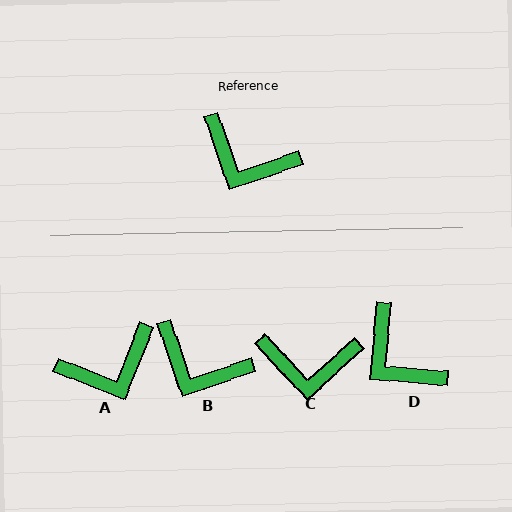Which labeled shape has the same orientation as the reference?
B.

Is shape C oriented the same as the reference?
No, it is off by about 23 degrees.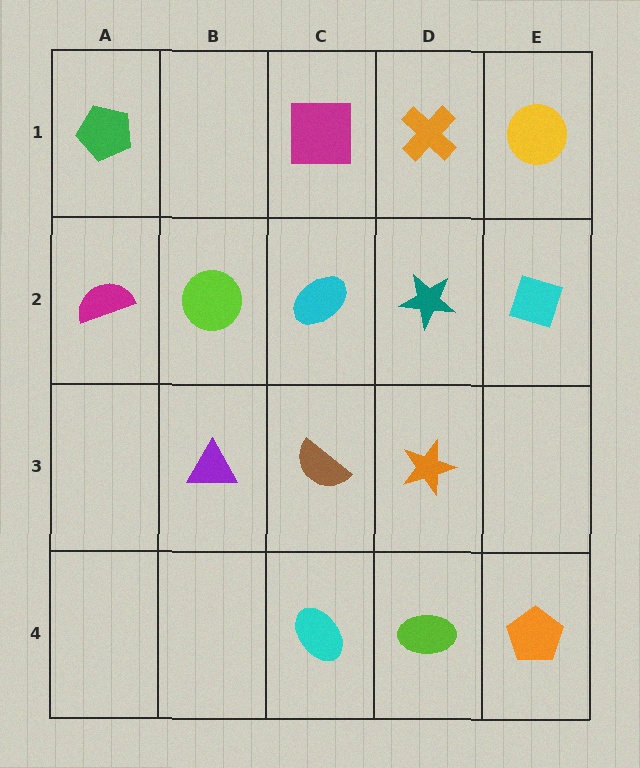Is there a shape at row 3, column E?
No, that cell is empty.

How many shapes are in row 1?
4 shapes.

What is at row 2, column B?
A lime circle.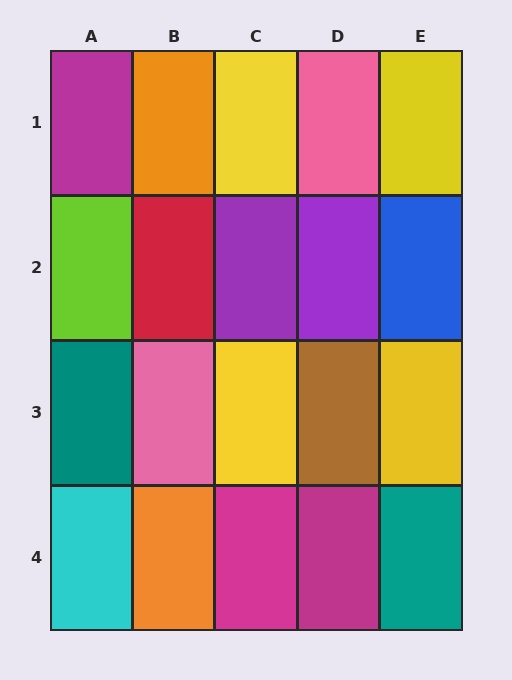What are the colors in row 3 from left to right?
Teal, pink, yellow, brown, yellow.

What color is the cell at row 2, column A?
Lime.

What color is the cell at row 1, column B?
Orange.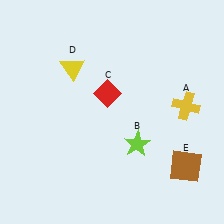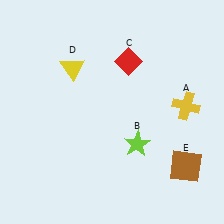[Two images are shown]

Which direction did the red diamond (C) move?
The red diamond (C) moved up.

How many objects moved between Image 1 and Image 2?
1 object moved between the two images.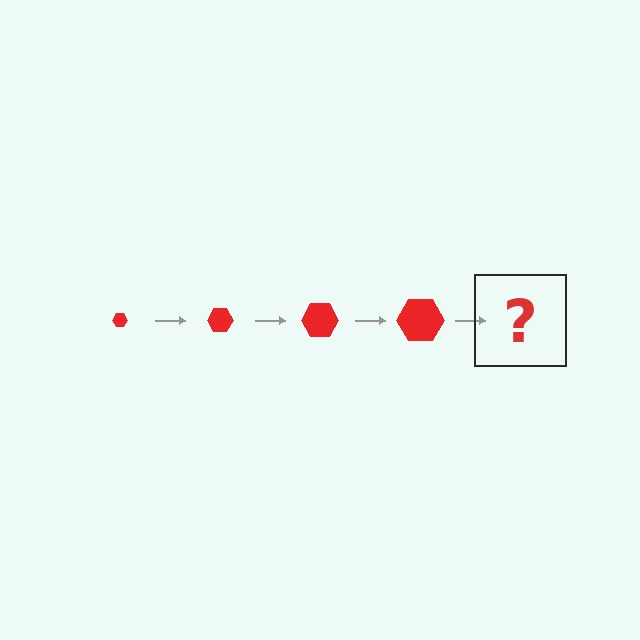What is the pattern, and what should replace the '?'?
The pattern is that the hexagon gets progressively larger each step. The '?' should be a red hexagon, larger than the previous one.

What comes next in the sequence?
The next element should be a red hexagon, larger than the previous one.